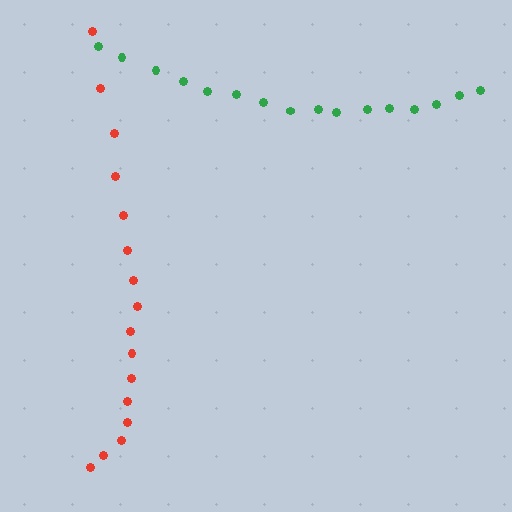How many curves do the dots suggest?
There are 2 distinct paths.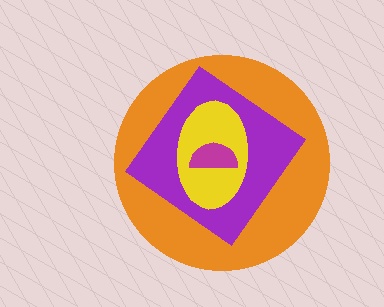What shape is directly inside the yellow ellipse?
The magenta semicircle.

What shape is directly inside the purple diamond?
The yellow ellipse.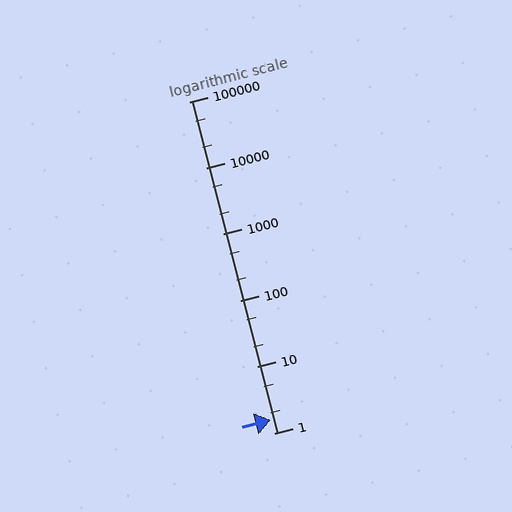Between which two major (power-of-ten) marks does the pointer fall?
The pointer is between 1 and 10.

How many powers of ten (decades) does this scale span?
The scale spans 5 decades, from 1 to 100000.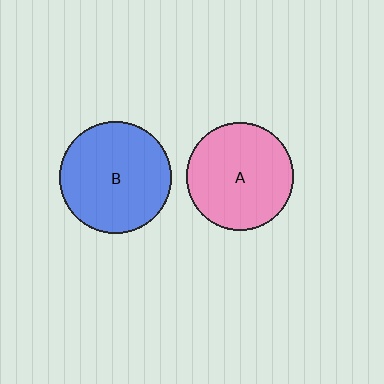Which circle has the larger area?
Circle B (blue).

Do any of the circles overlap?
No, none of the circles overlap.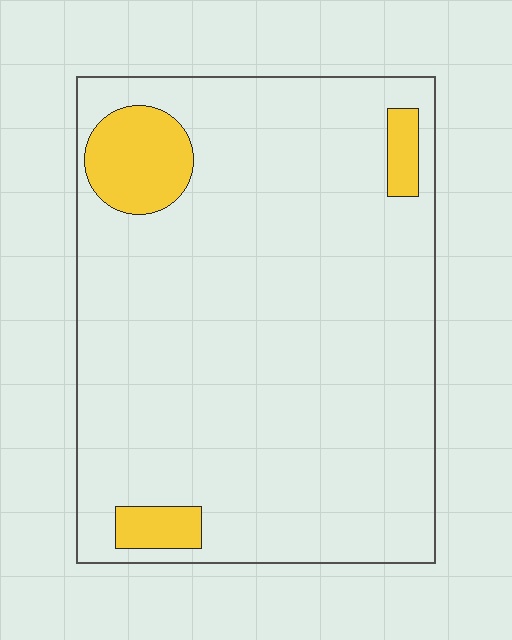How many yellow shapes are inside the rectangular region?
3.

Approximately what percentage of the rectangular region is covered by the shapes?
Approximately 10%.